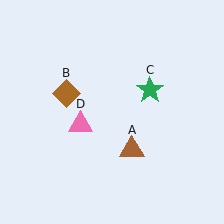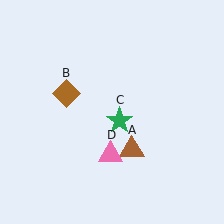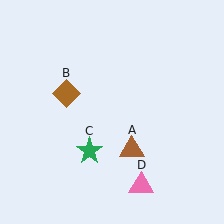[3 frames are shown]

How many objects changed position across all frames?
2 objects changed position: green star (object C), pink triangle (object D).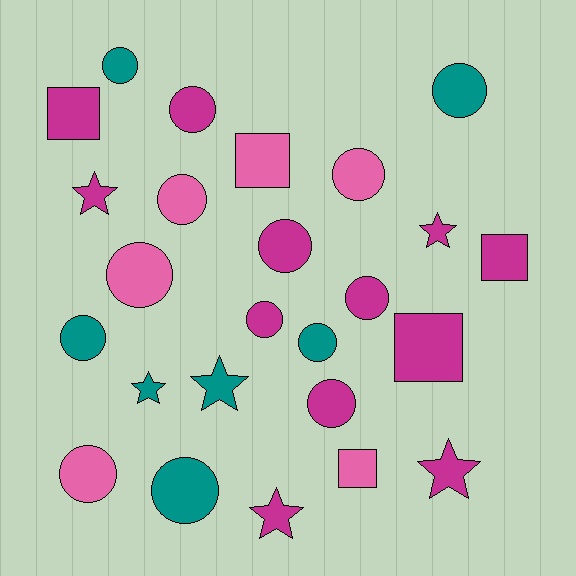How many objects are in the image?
There are 25 objects.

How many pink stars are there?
There are no pink stars.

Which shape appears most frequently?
Circle, with 14 objects.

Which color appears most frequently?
Magenta, with 12 objects.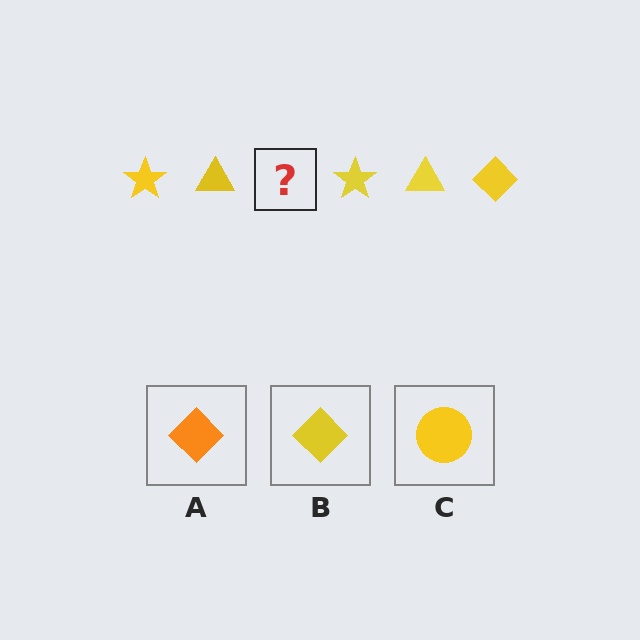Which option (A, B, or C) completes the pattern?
B.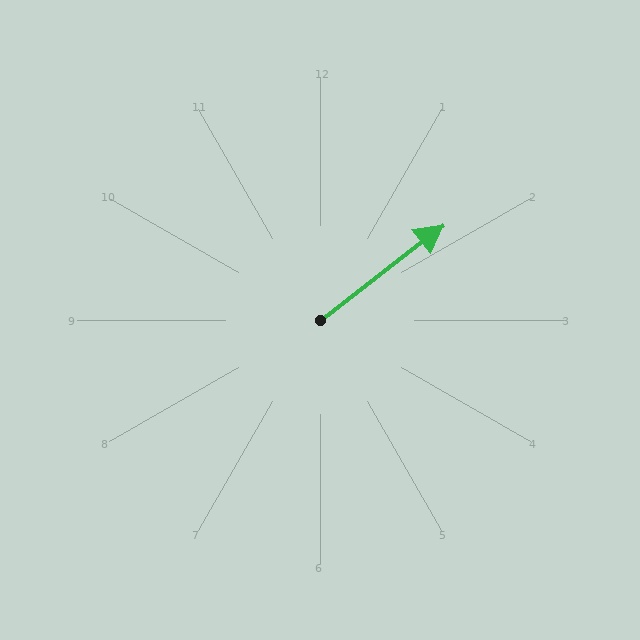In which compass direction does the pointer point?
Northeast.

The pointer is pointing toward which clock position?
Roughly 2 o'clock.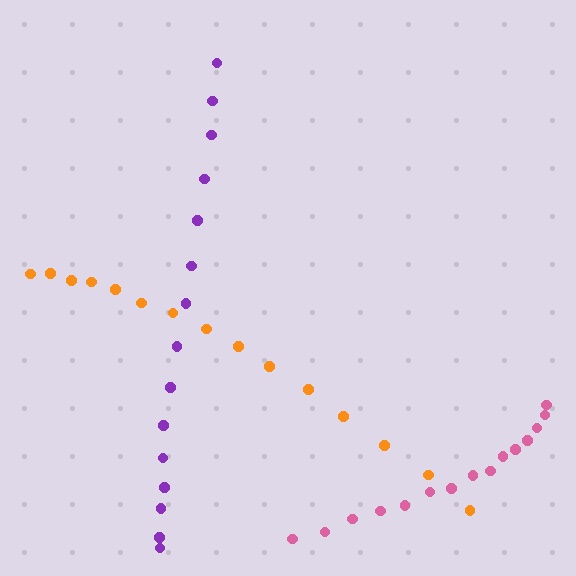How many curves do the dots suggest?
There are 3 distinct paths.